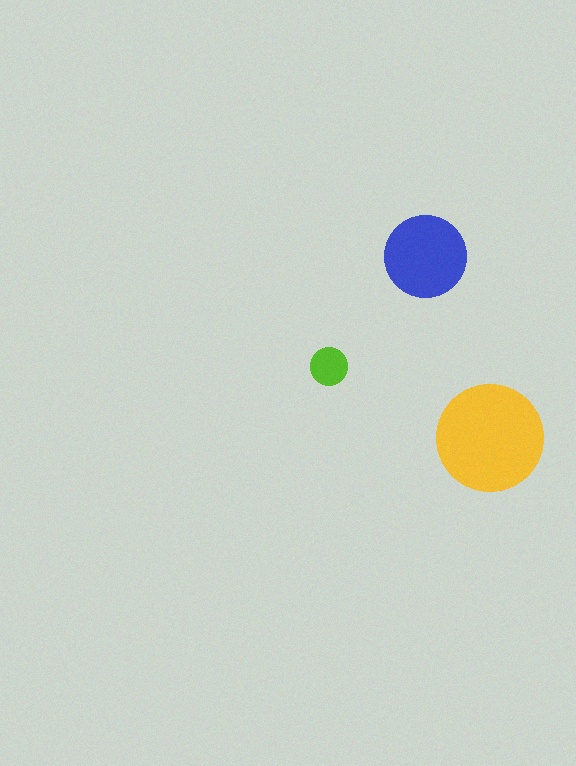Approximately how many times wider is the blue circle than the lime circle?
About 2 times wider.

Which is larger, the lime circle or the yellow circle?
The yellow one.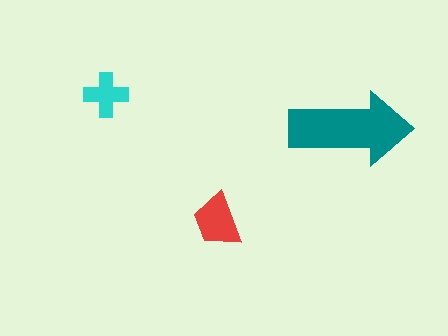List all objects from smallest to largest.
The cyan cross, the red trapezoid, the teal arrow.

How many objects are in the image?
There are 3 objects in the image.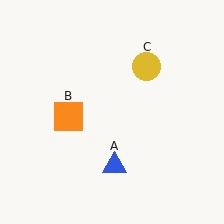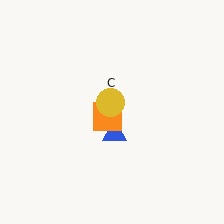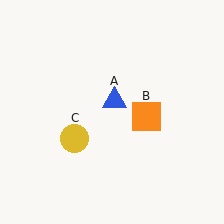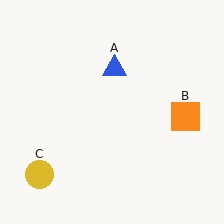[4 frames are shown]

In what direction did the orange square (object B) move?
The orange square (object B) moved right.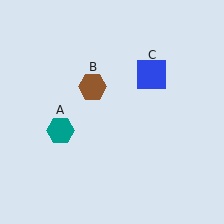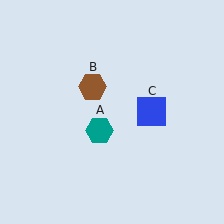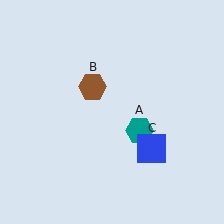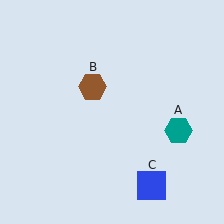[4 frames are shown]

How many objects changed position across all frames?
2 objects changed position: teal hexagon (object A), blue square (object C).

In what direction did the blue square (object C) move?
The blue square (object C) moved down.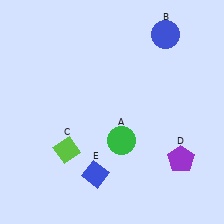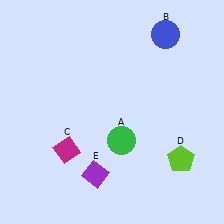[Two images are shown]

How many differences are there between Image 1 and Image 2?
There are 3 differences between the two images.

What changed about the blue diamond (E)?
In Image 1, E is blue. In Image 2, it changed to purple.